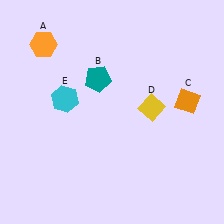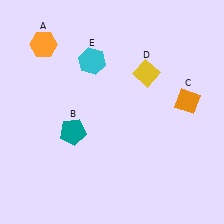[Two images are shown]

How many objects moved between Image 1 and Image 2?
3 objects moved between the two images.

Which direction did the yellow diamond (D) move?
The yellow diamond (D) moved up.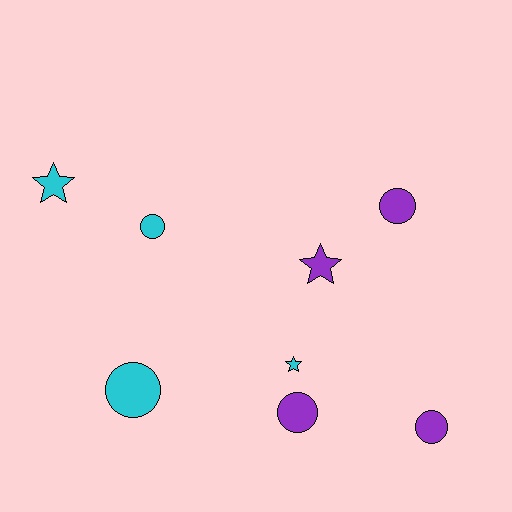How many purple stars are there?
There is 1 purple star.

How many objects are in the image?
There are 8 objects.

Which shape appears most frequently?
Circle, with 5 objects.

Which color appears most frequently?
Purple, with 4 objects.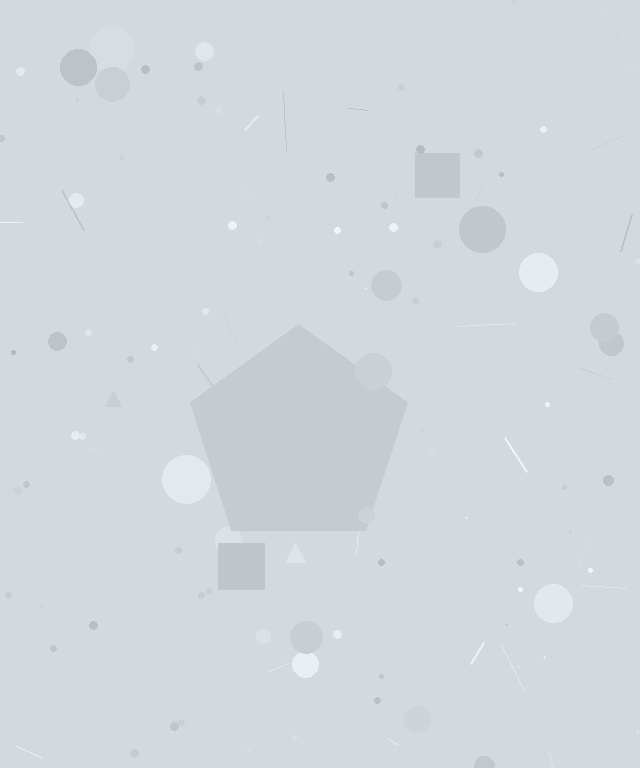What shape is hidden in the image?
A pentagon is hidden in the image.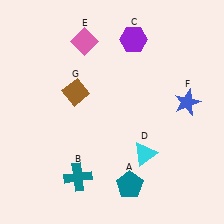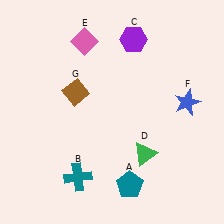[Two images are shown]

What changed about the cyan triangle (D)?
In Image 1, D is cyan. In Image 2, it changed to green.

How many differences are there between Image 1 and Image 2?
There is 1 difference between the two images.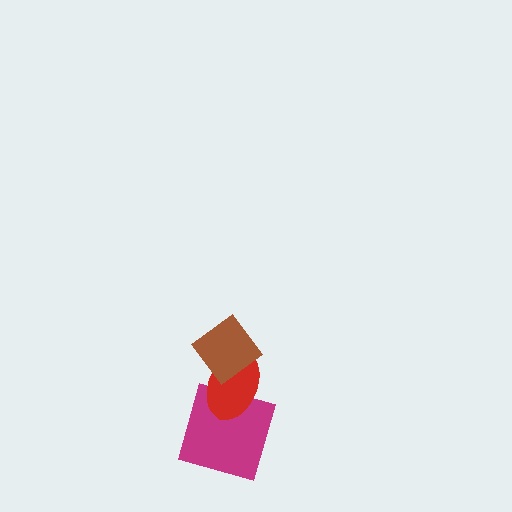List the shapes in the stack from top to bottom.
From top to bottom: the brown diamond, the red ellipse, the magenta square.